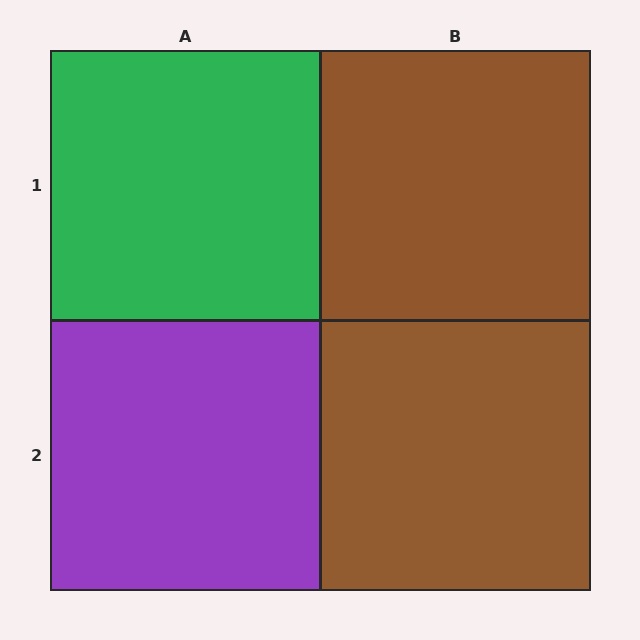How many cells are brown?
2 cells are brown.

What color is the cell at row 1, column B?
Brown.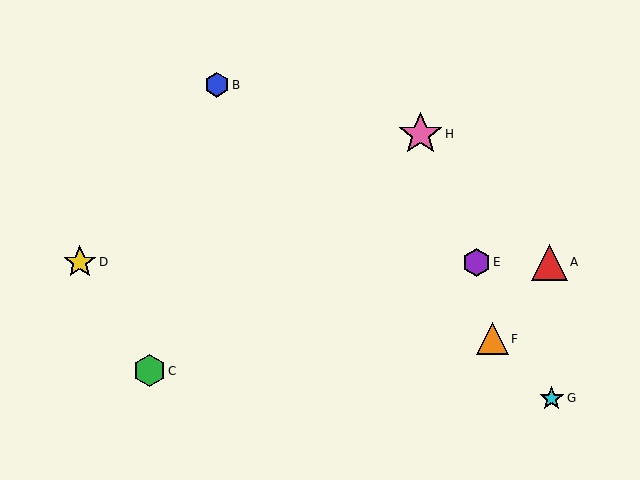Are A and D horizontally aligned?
Yes, both are at y≈262.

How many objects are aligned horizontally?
3 objects (A, D, E) are aligned horizontally.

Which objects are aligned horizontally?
Objects A, D, E are aligned horizontally.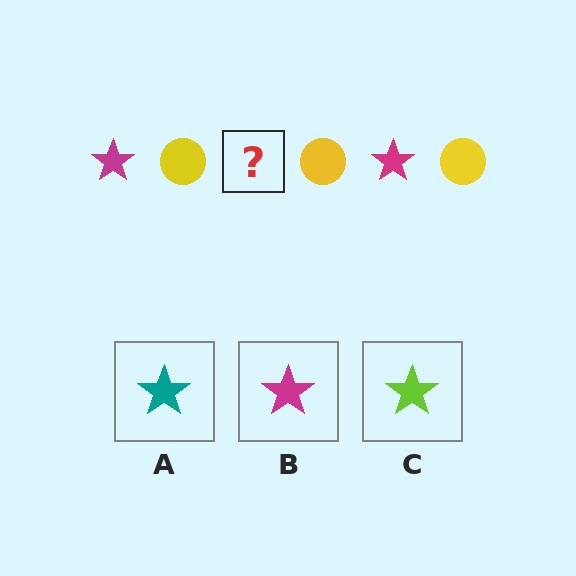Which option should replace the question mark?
Option B.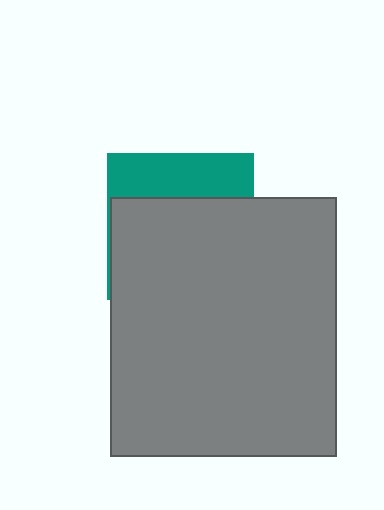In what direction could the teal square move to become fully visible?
The teal square could move up. That would shift it out from behind the gray rectangle entirely.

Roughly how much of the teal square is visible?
A small part of it is visible (roughly 31%).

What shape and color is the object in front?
The object in front is a gray rectangle.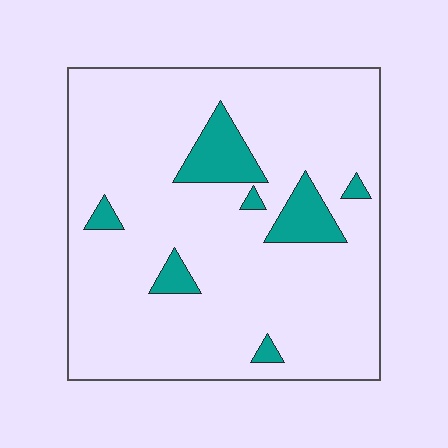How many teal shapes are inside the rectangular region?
7.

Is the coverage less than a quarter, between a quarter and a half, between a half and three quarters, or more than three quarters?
Less than a quarter.